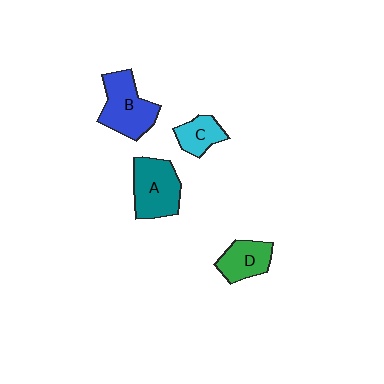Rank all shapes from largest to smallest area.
From largest to smallest: B (blue), A (teal), D (green), C (cyan).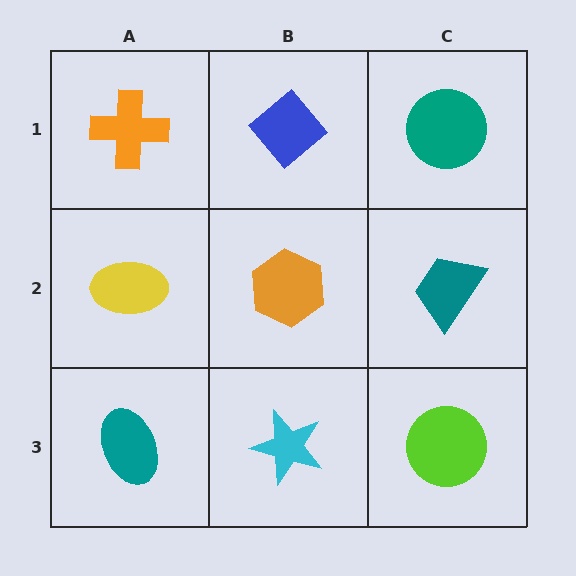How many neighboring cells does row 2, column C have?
3.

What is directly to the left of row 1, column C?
A blue diamond.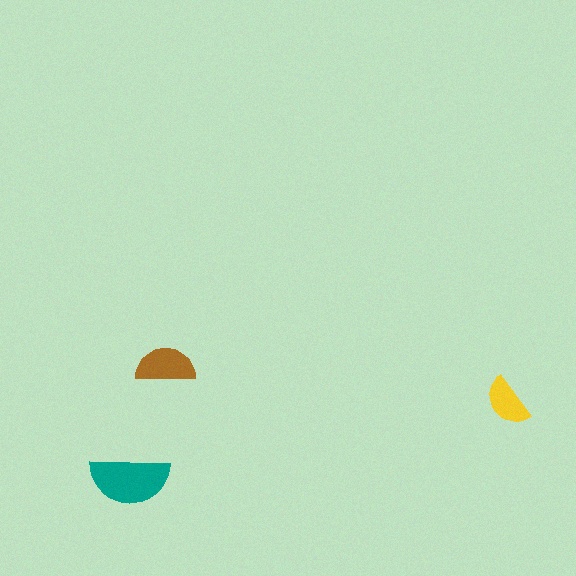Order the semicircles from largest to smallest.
the teal one, the brown one, the yellow one.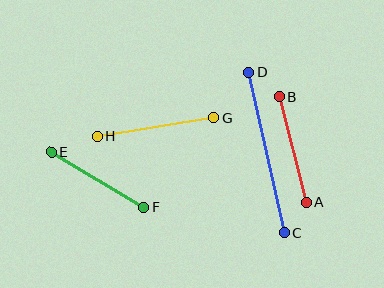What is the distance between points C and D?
The distance is approximately 164 pixels.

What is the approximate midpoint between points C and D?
The midpoint is at approximately (266, 153) pixels.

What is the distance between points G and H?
The distance is approximately 118 pixels.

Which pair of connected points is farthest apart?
Points C and D are farthest apart.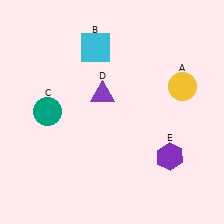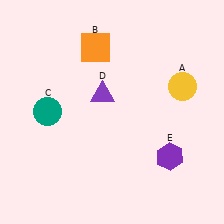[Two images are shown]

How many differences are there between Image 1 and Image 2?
There is 1 difference between the two images.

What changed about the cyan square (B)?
In Image 1, B is cyan. In Image 2, it changed to orange.